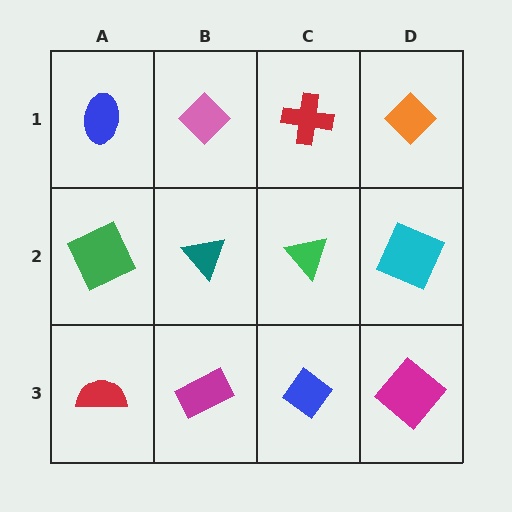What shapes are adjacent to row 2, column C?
A red cross (row 1, column C), a blue diamond (row 3, column C), a teal triangle (row 2, column B), a cyan square (row 2, column D).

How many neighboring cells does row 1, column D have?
2.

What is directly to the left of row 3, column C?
A magenta rectangle.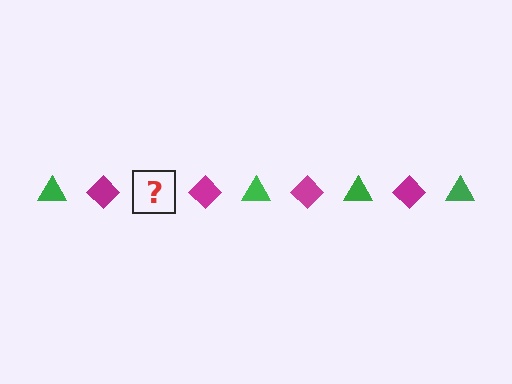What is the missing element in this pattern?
The missing element is a green triangle.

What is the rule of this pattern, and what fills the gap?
The rule is that the pattern alternates between green triangle and magenta diamond. The gap should be filled with a green triangle.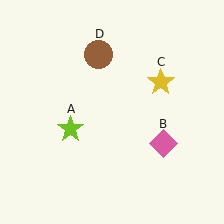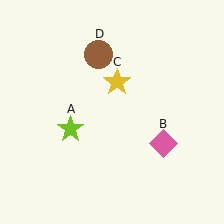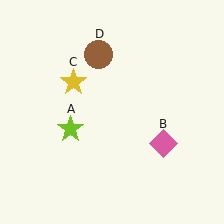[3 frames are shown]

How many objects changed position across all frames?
1 object changed position: yellow star (object C).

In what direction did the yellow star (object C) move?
The yellow star (object C) moved left.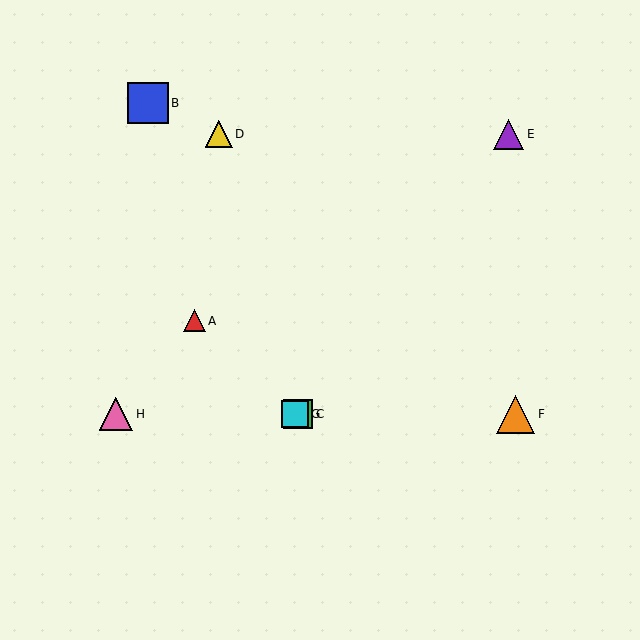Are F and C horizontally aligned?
Yes, both are at y≈414.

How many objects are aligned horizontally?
4 objects (C, F, G, H) are aligned horizontally.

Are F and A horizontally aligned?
No, F is at y≈414 and A is at y≈321.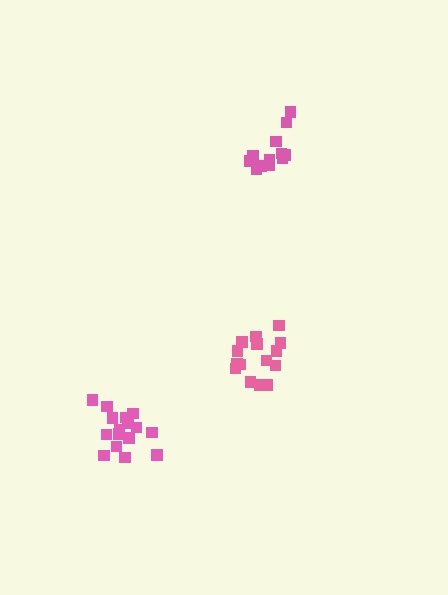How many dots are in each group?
Group 1: 15 dots, Group 2: 18 dots, Group 3: 12 dots (45 total).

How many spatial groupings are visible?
There are 3 spatial groupings.